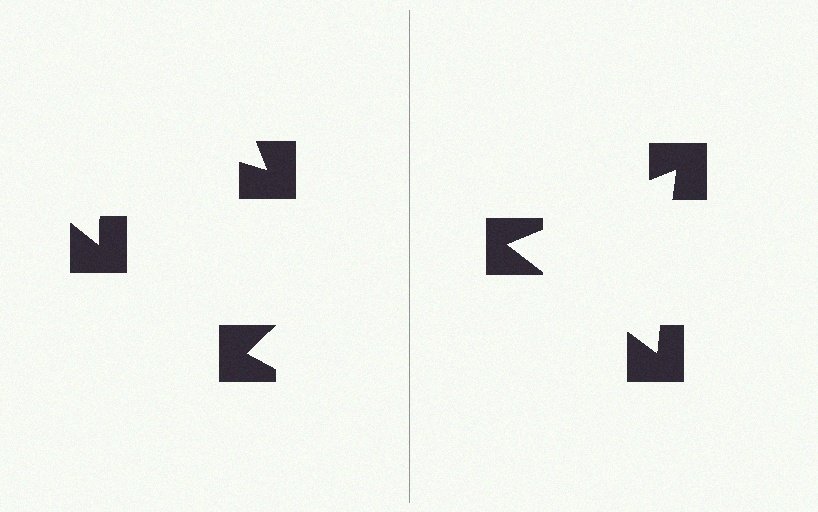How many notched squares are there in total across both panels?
6 — 3 on each side.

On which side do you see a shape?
An illusory triangle appears on the right side. On the left side the wedge cuts are rotated, so no coherent shape forms.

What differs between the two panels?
The notched squares are positioned identically on both sides; only the wedge orientations differ. On the right they align to a triangle; on the left they are misaligned.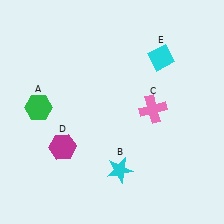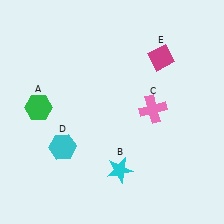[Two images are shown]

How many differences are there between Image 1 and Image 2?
There are 2 differences between the two images.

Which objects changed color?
D changed from magenta to cyan. E changed from cyan to magenta.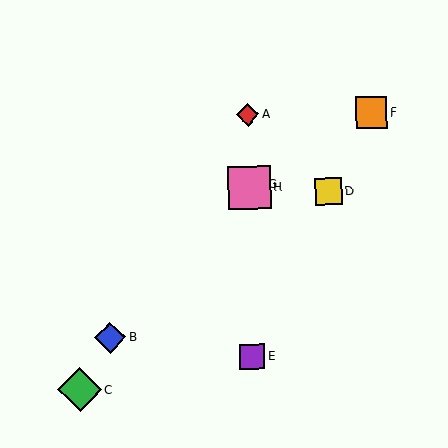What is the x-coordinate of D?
Object D is at x≈328.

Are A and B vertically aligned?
No, A is at x≈248 and B is at x≈110.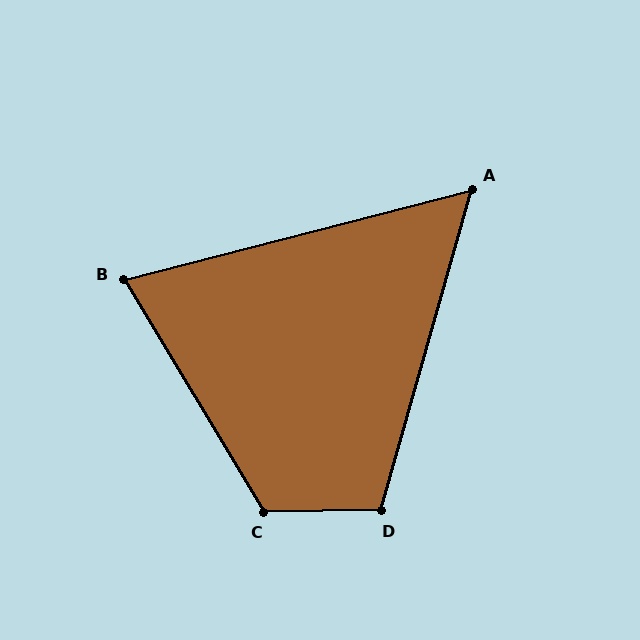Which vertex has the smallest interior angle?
A, at approximately 60 degrees.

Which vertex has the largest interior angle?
C, at approximately 120 degrees.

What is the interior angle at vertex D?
Approximately 107 degrees (obtuse).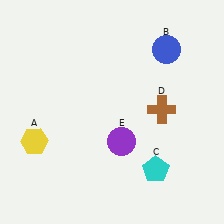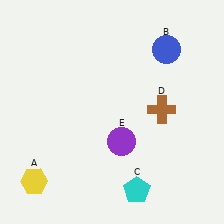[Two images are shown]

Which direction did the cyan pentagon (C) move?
The cyan pentagon (C) moved down.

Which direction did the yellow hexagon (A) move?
The yellow hexagon (A) moved down.